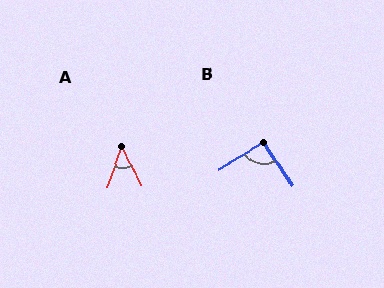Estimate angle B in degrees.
Approximately 92 degrees.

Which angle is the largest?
B, at approximately 92 degrees.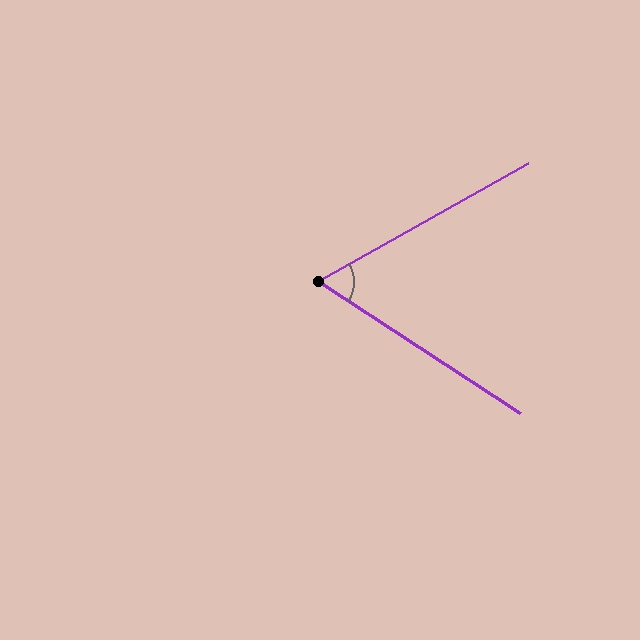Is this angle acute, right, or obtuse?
It is acute.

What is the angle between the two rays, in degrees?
Approximately 62 degrees.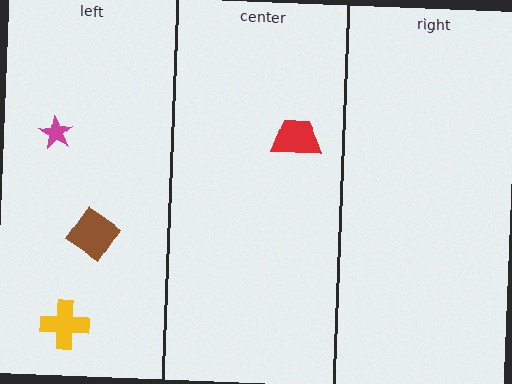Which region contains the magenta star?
The left region.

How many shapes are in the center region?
1.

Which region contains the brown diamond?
The left region.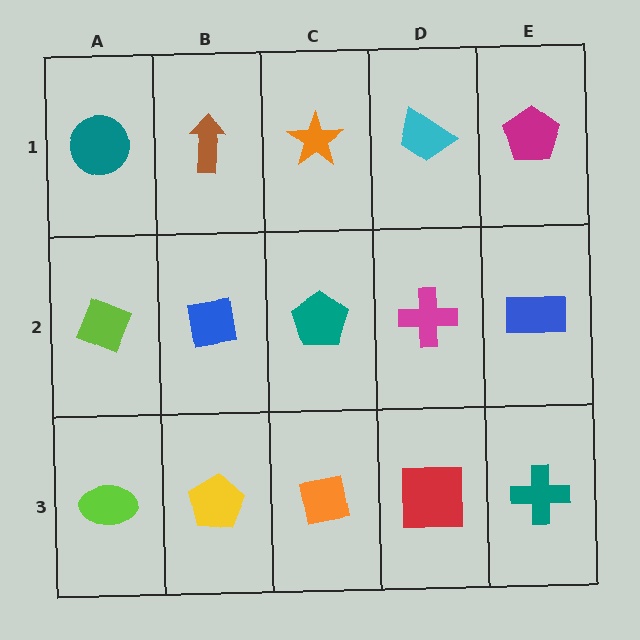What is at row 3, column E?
A teal cross.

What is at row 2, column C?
A teal pentagon.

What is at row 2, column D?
A magenta cross.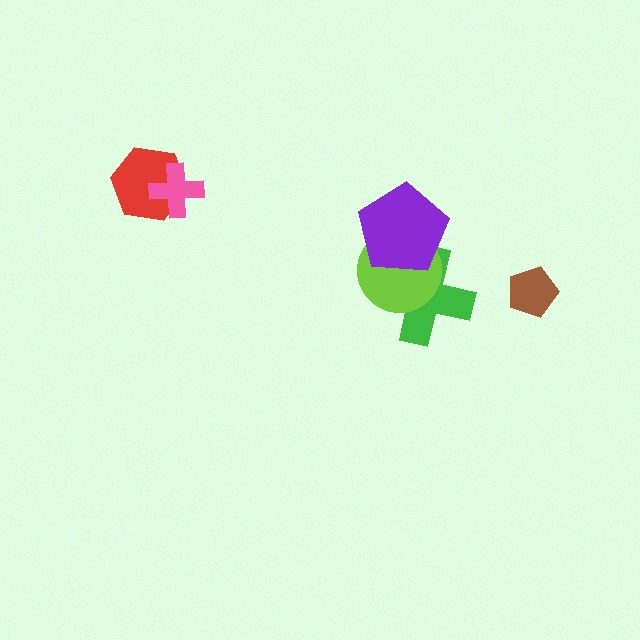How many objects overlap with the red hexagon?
1 object overlaps with the red hexagon.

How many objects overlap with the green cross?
2 objects overlap with the green cross.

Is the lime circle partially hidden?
Yes, it is partially covered by another shape.